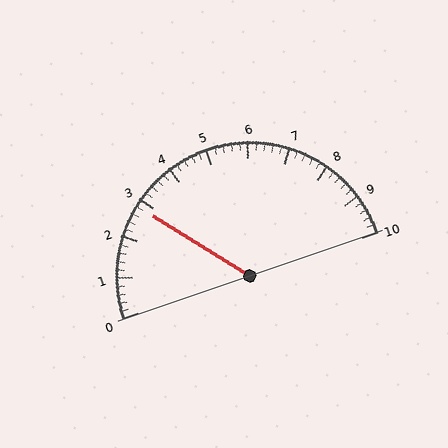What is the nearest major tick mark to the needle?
The nearest major tick mark is 3.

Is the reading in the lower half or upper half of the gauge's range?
The reading is in the lower half of the range (0 to 10).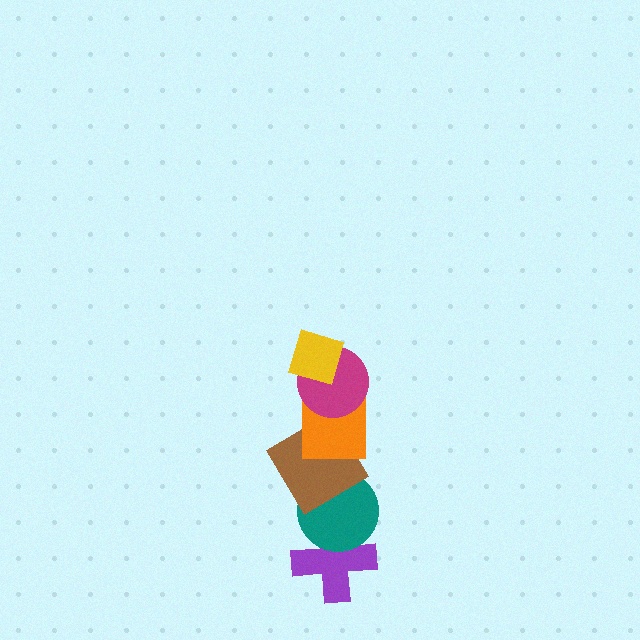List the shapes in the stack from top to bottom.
From top to bottom: the yellow diamond, the magenta circle, the orange square, the brown diamond, the teal circle, the purple cross.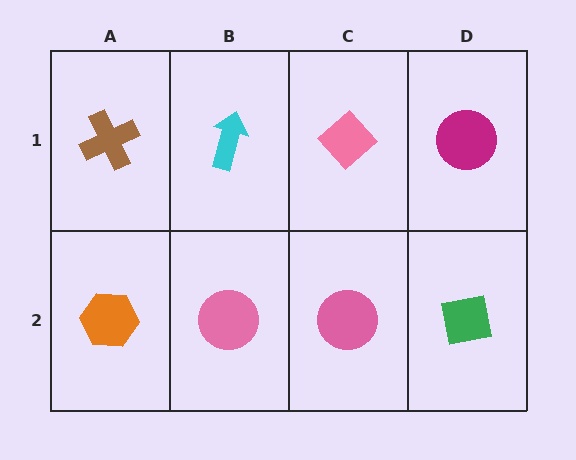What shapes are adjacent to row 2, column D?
A magenta circle (row 1, column D), a pink circle (row 2, column C).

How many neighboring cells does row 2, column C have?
3.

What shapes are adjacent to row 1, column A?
An orange hexagon (row 2, column A), a cyan arrow (row 1, column B).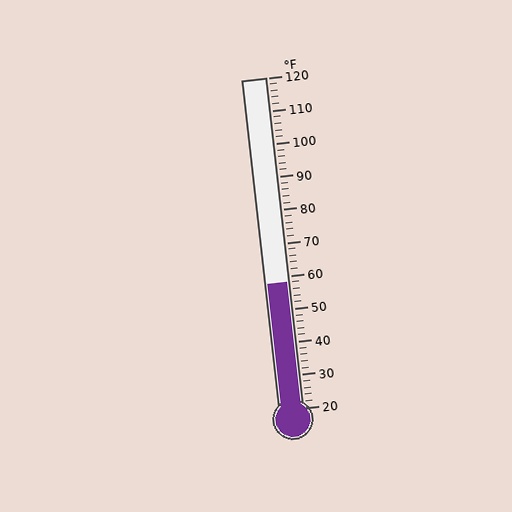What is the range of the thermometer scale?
The thermometer scale ranges from 20°F to 120°F.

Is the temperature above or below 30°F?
The temperature is above 30°F.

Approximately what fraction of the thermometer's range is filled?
The thermometer is filled to approximately 40% of its range.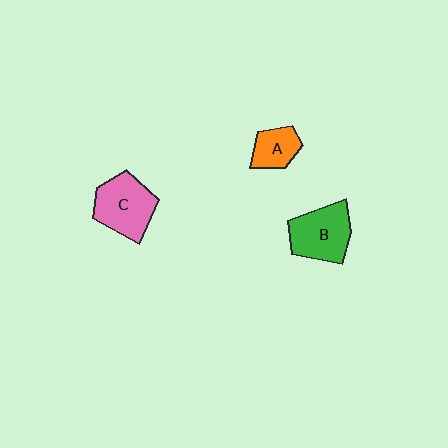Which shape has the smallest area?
Shape A (orange).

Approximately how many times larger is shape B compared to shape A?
Approximately 1.7 times.